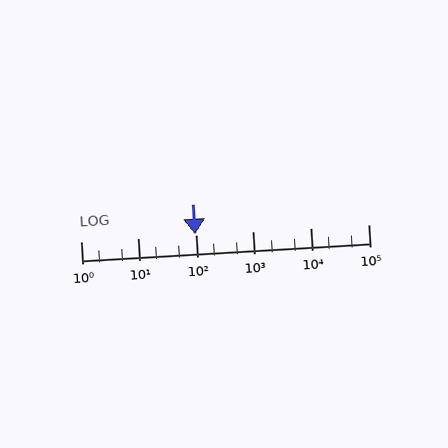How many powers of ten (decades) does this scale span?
The scale spans 5 decades, from 1 to 100000.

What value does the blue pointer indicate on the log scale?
The pointer indicates approximately 97.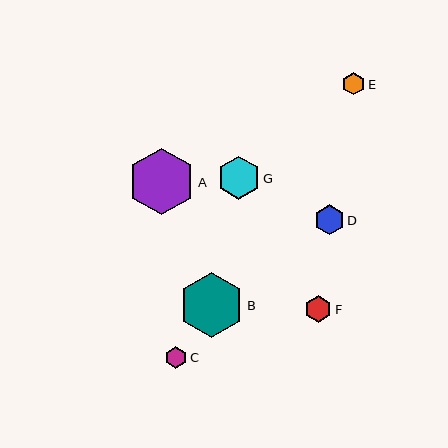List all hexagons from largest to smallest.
From largest to smallest: A, B, G, D, F, E, C.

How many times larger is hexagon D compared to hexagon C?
Hexagon D is approximately 1.4 times the size of hexagon C.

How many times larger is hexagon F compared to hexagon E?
Hexagon F is approximately 1.2 times the size of hexagon E.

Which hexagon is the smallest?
Hexagon C is the smallest with a size of approximately 21 pixels.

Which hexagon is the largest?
Hexagon A is the largest with a size of approximately 67 pixels.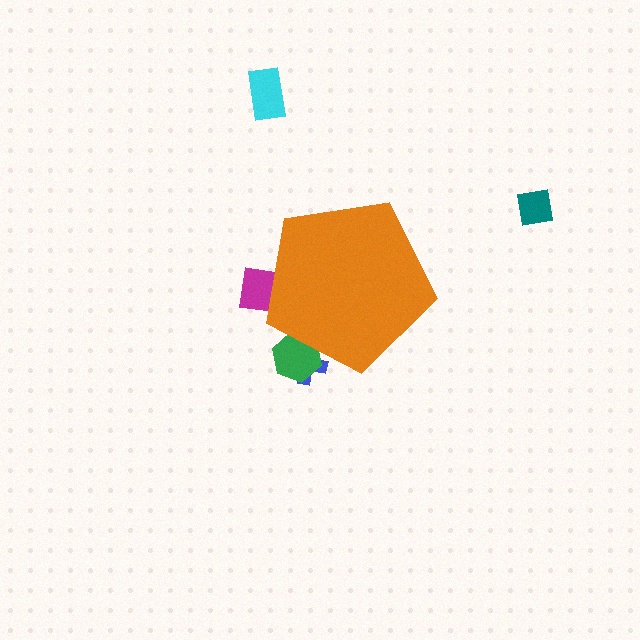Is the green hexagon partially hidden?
Yes, the green hexagon is partially hidden behind the orange pentagon.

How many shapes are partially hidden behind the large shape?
3 shapes are partially hidden.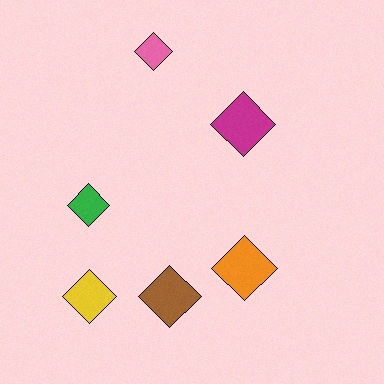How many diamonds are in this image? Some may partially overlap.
There are 6 diamonds.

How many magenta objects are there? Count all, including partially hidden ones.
There is 1 magenta object.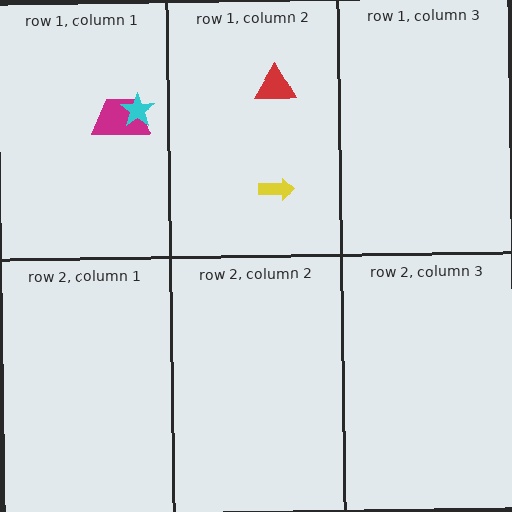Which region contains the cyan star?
The row 1, column 1 region.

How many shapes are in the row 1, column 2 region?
2.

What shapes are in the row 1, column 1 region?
The magenta trapezoid, the cyan star.